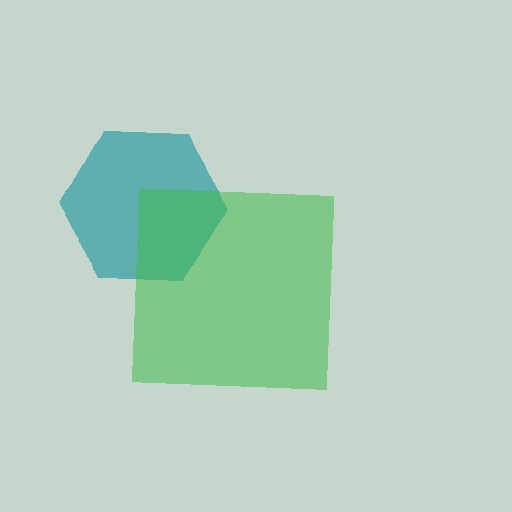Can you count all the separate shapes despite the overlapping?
Yes, there are 2 separate shapes.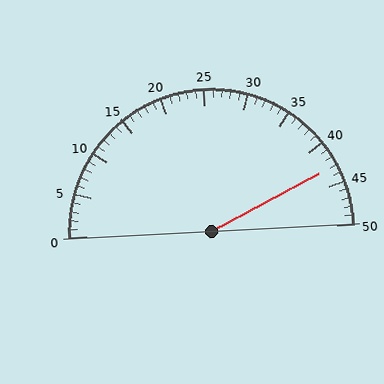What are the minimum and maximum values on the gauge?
The gauge ranges from 0 to 50.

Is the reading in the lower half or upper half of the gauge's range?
The reading is in the upper half of the range (0 to 50).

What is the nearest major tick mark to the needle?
The nearest major tick mark is 45.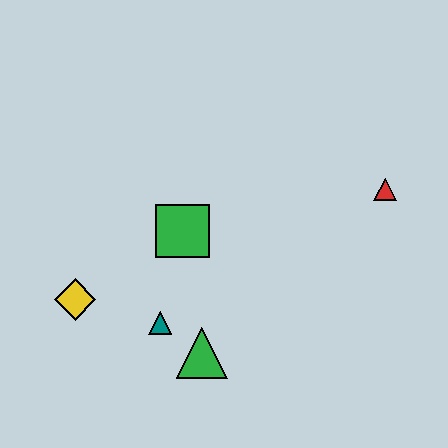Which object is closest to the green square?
The teal triangle is closest to the green square.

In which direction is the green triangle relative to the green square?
The green triangle is below the green square.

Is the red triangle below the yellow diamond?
No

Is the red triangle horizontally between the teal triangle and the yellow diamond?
No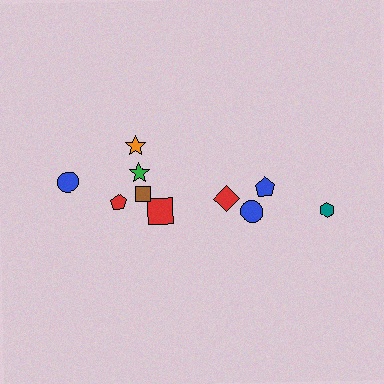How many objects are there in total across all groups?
There are 10 objects.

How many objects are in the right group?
There are 4 objects.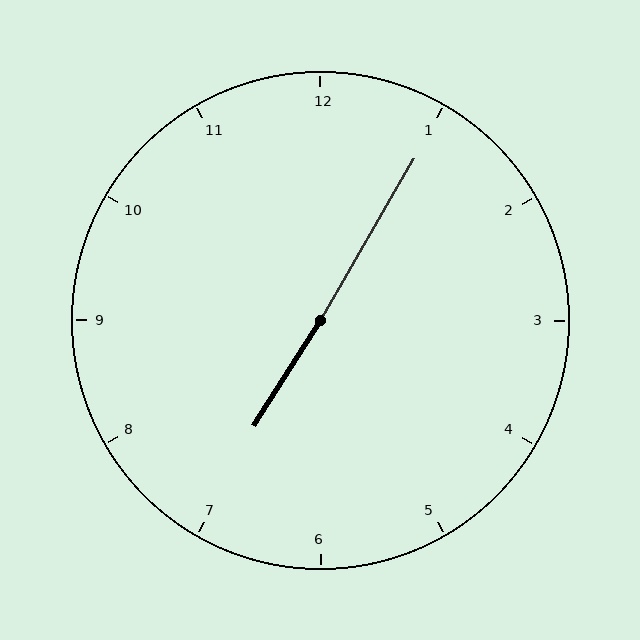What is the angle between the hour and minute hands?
Approximately 178 degrees.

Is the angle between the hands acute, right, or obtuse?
It is obtuse.